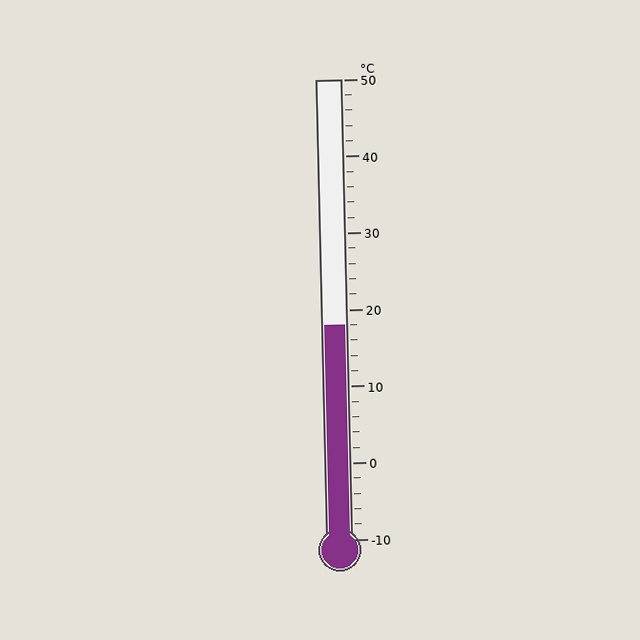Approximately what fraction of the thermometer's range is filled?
The thermometer is filled to approximately 45% of its range.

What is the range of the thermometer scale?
The thermometer scale ranges from -10°C to 50°C.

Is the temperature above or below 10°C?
The temperature is above 10°C.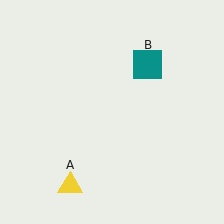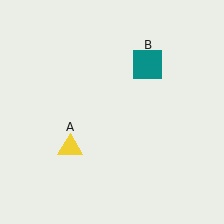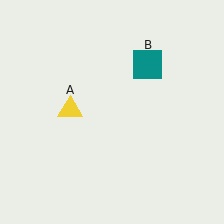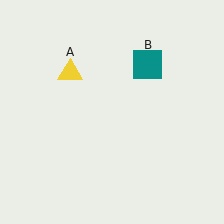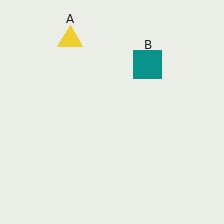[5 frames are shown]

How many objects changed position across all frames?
1 object changed position: yellow triangle (object A).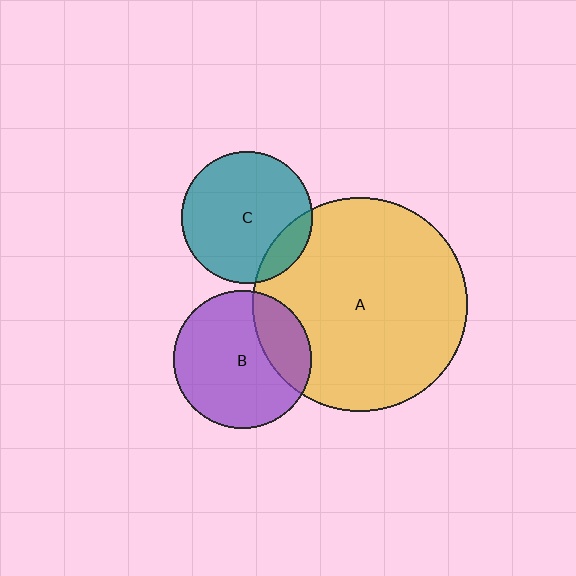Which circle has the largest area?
Circle A (yellow).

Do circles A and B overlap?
Yes.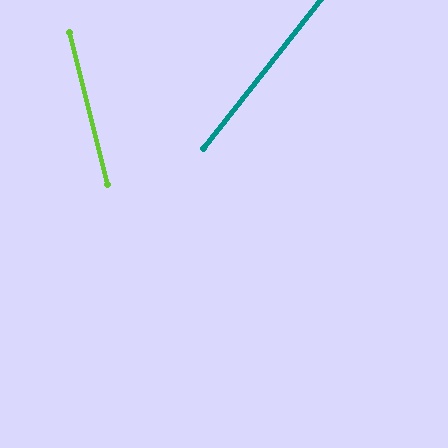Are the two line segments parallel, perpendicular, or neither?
Neither parallel nor perpendicular — they differ by about 52°.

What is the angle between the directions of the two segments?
Approximately 52 degrees.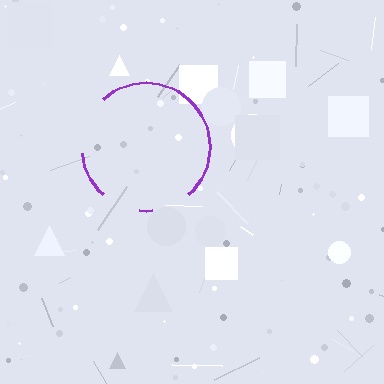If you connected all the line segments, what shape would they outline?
They would outline a circle.